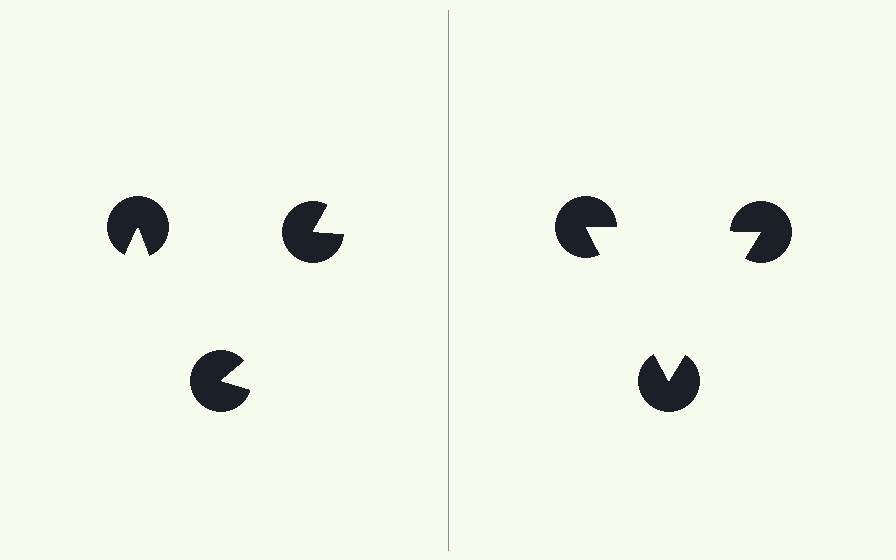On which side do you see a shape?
An illusory triangle appears on the right side. On the left side the wedge cuts are rotated, so no coherent shape forms.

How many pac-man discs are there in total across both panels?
6 — 3 on each side.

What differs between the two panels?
The pac-man discs are positioned identically on both sides; only the wedge orientations differ. On the right they align to a triangle; on the left they are misaligned.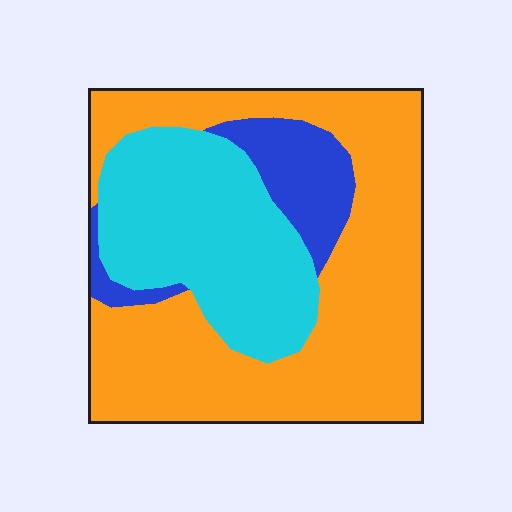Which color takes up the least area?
Blue, at roughly 10%.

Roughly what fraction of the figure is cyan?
Cyan takes up between a sixth and a third of the figure.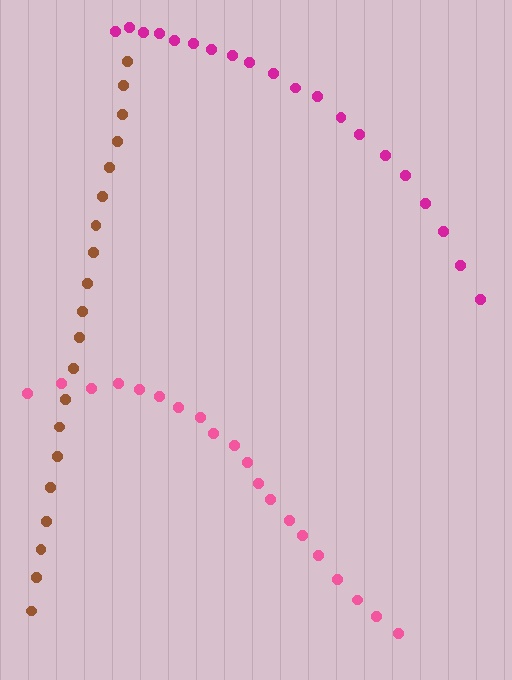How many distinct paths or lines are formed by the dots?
There are 3 distinct paths.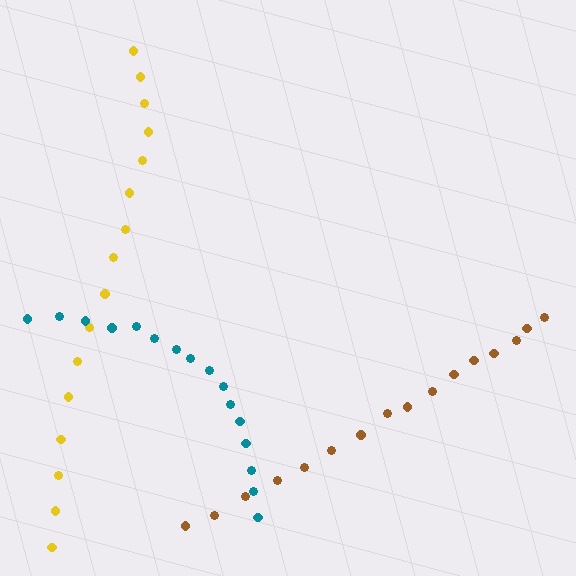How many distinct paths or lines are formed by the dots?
There are 3 distinct paths.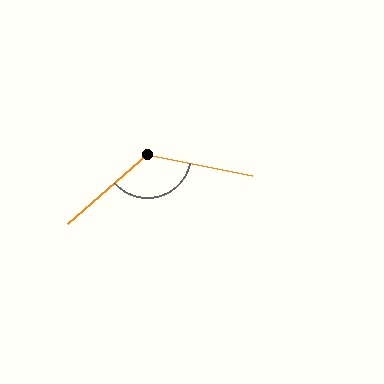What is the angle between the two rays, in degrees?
Approximately 127 degrees.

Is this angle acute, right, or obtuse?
It is obtuse.